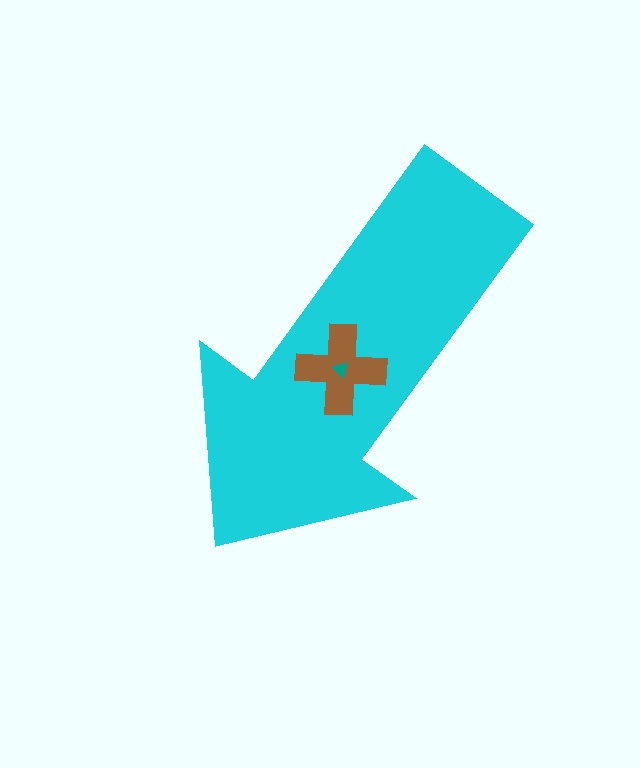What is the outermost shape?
The cyan arrow.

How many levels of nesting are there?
3.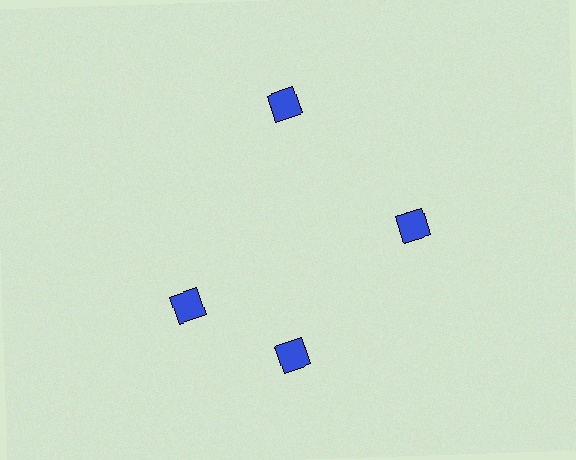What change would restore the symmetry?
The symmetry would be restored by rotating it back into even spacing with its neighbors so that all 4 diamonds sit at equal angles and equal distance from the center.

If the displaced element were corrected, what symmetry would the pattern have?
It would have 4-fold rotational symmetry — the pattern would map onto itself every 90 degrees.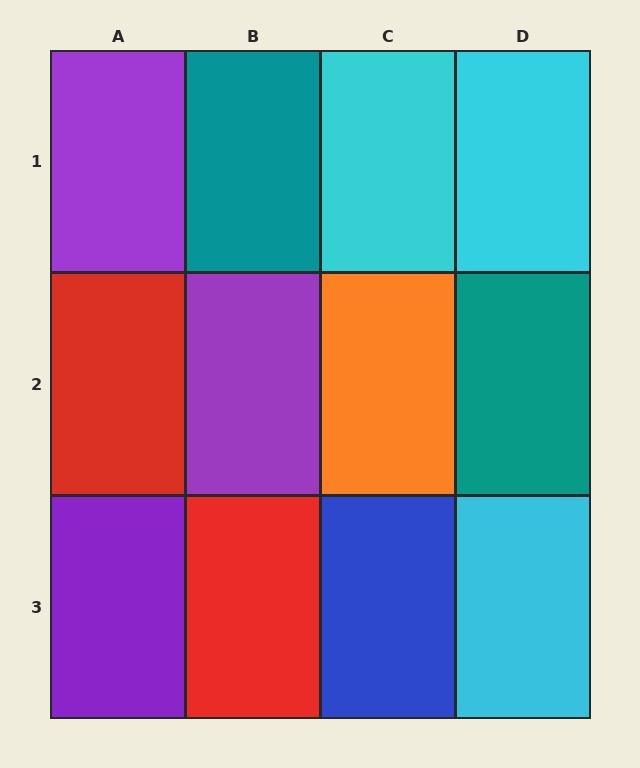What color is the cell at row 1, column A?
Purple.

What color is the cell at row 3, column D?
Cyan.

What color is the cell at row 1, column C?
Cyan.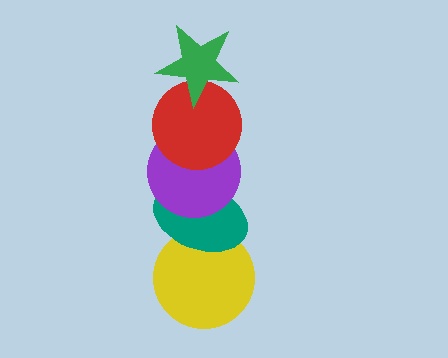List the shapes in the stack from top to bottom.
From top to bottom: the green star, the red circle, the purple circle, the teal ellipse, the yellow circle.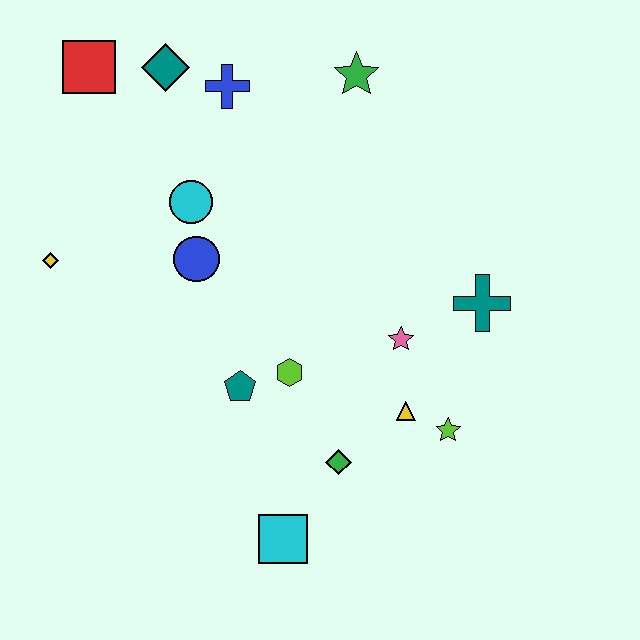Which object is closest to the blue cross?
The teal diamond is closest to the blue cross.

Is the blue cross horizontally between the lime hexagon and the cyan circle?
Yes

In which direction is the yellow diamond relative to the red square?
The yellow diamond is below the red square.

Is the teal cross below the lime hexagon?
No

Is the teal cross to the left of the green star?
No